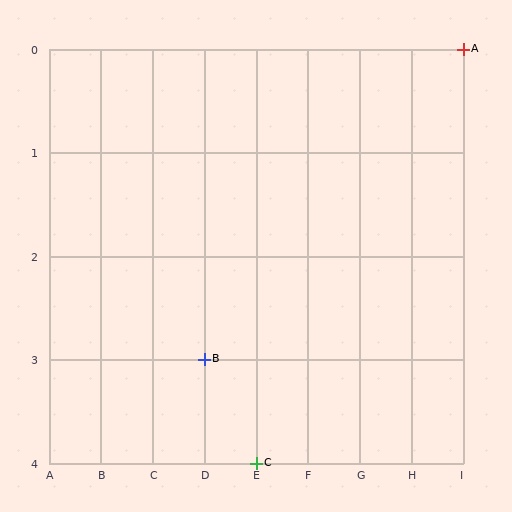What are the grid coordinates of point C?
Point C is at grid coordinates (E, 4).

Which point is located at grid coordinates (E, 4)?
Point C is at (E, 4).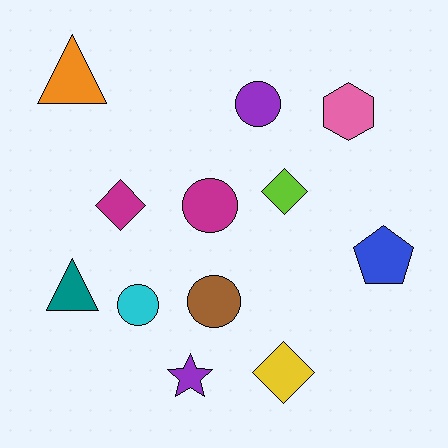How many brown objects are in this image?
There is 1 brown object.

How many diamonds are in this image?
There are 3 diamonds.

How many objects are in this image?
There are 12 objects.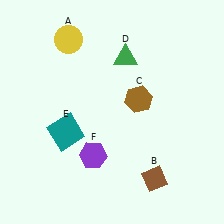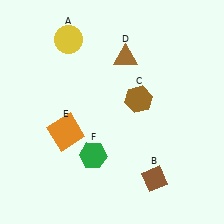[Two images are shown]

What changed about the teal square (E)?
In Image 1, E is teal. In Image 2, it changed to orange.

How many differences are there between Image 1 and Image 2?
There are 3 differences between the two images.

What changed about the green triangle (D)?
In Image 1, D is green. In Image 2, it changed to brown.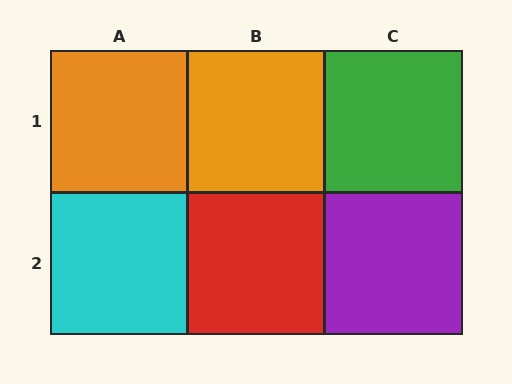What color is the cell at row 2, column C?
Purple.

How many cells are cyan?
1 cell is cyan.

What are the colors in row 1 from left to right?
Orange, orange, green.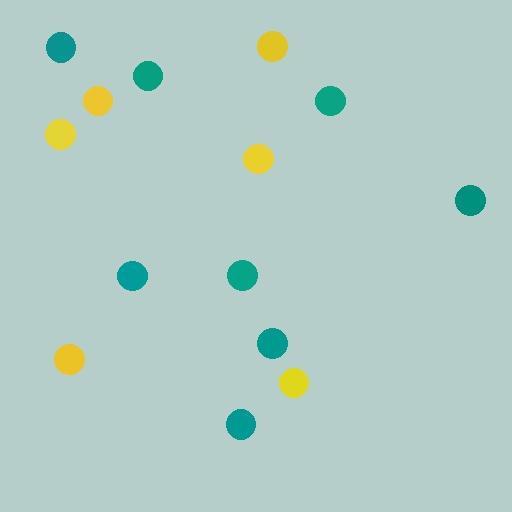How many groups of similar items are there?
There are 2 groups: one group of teal circles (8) and one group of yellow circles (6).